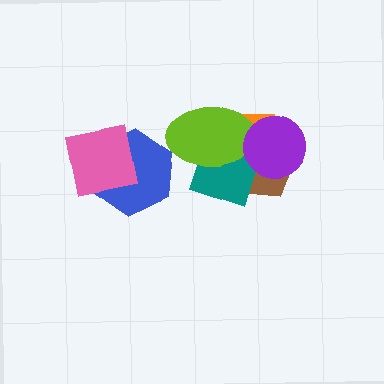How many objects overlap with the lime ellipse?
4 objects overlap with the lime ellipse.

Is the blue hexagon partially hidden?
Yes, it is partially covered by another shape.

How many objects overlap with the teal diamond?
4 objects overlap with the teal diamond.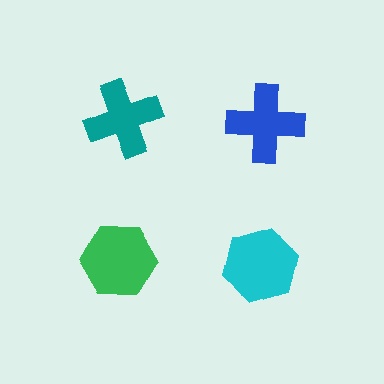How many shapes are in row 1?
2 shapes.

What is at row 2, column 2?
A cyan hexagon.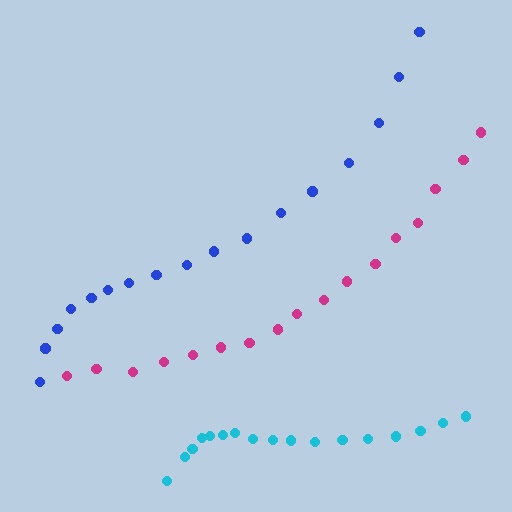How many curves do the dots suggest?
There are 3 distinct paths.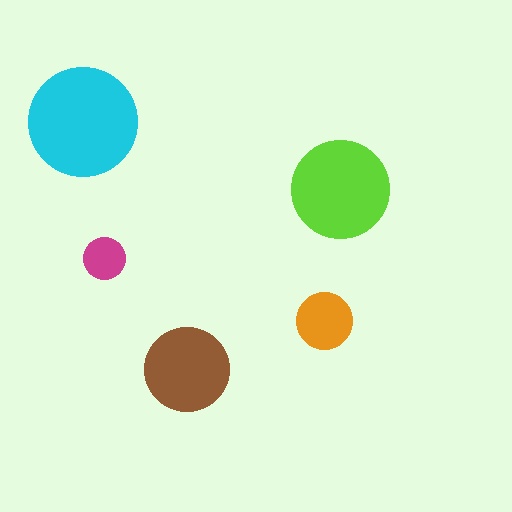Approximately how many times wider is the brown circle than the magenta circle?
About 2 times wider.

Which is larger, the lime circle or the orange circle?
The lime one.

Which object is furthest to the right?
The lime circle is rightmost.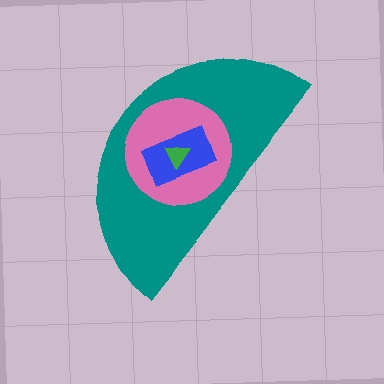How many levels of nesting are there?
4.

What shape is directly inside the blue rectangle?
The green triangle.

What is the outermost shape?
The teal semicircle.